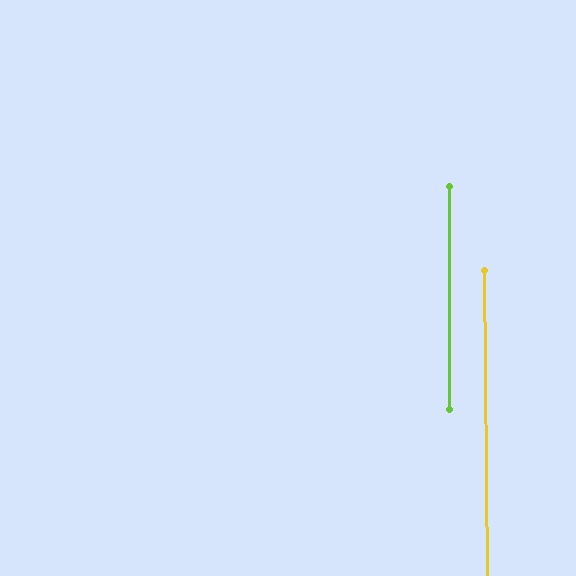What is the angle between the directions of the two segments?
Approximately 1 degree.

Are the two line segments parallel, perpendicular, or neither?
Parallel — their directions differ by only 0.5°.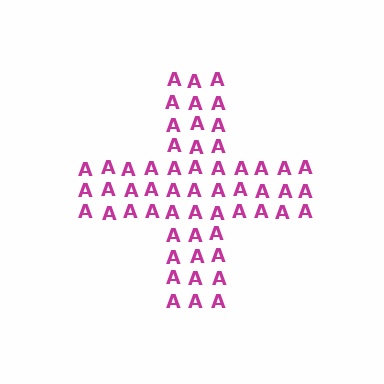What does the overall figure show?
The overall figure shows a cross.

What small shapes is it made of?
It is made of small letter A's.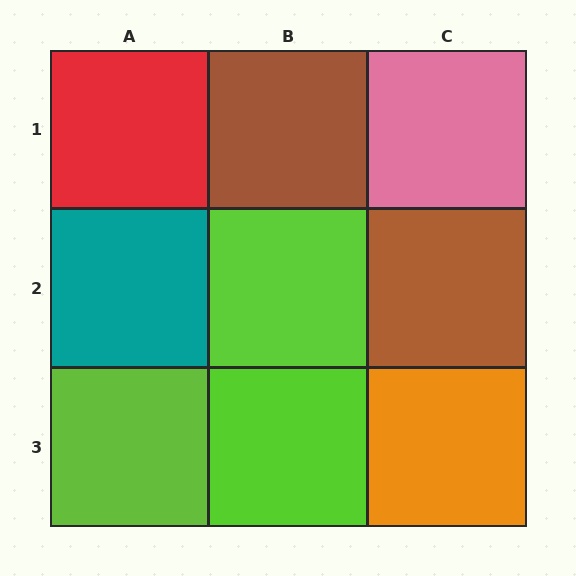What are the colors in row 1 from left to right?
Red, brown, pink.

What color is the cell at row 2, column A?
Teal.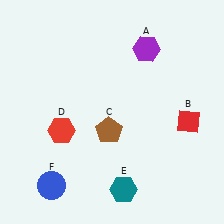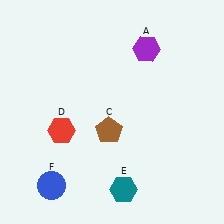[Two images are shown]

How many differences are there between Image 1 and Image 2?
There is 1 difference between the two images.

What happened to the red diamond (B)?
The red diamond (B) was removed in Image 2. It was in the bottom-right area of Image 1.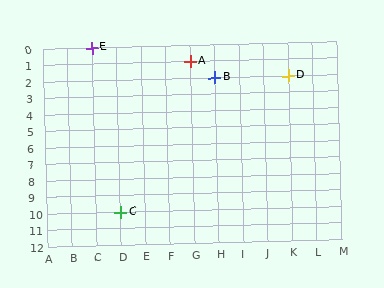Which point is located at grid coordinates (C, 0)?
Point E is at (C, 0).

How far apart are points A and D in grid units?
Points A and D are 4 columns and 1 row apart (about 4.1 grid units diagonally).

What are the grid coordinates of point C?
Point C is at grid coordinates (D, 10).